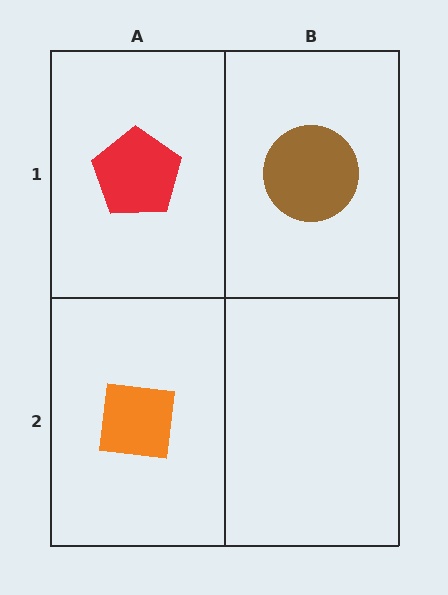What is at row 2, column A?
An orange square.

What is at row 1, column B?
A brown circle.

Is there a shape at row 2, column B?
No, that cell is empty.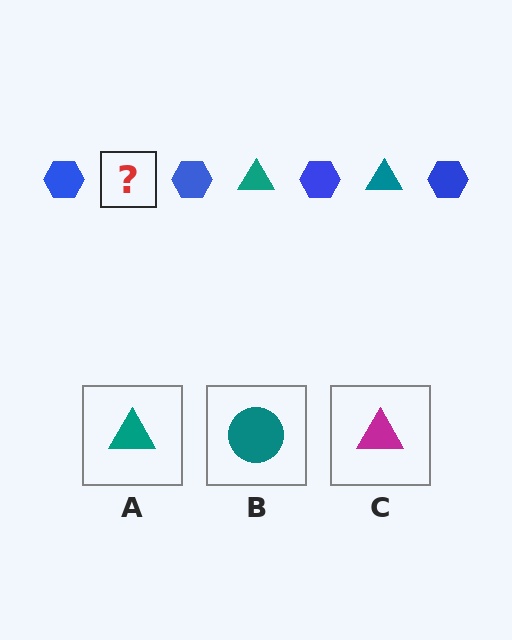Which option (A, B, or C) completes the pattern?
A.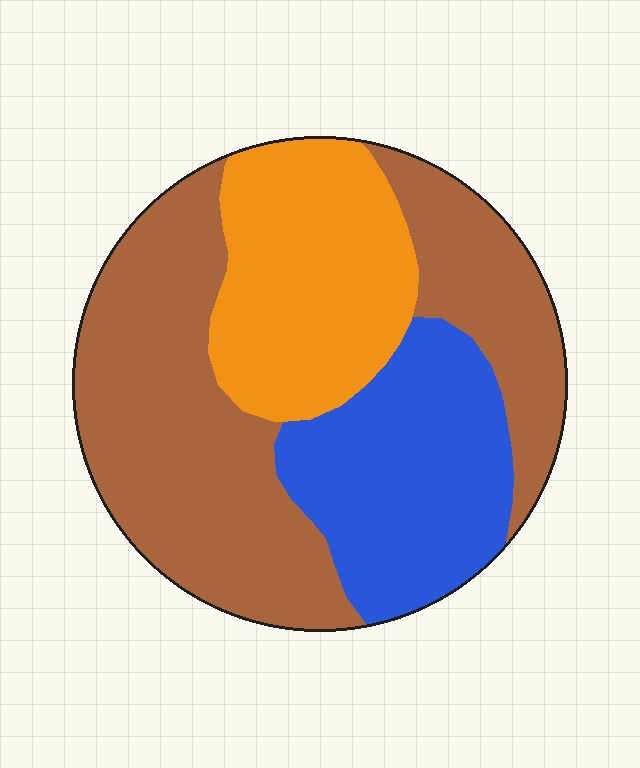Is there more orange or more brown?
Brown.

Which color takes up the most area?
Brown, at roughly 50%.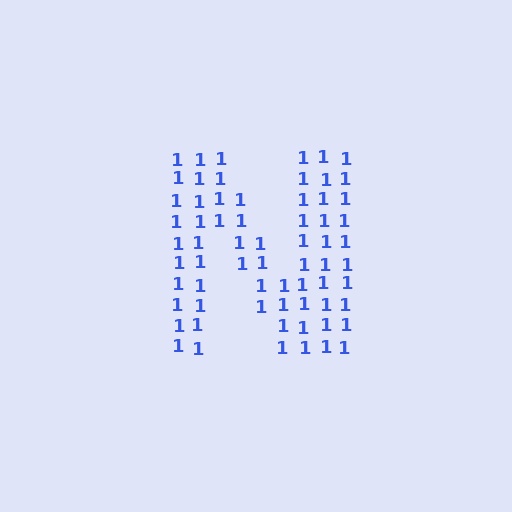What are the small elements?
The small elements are digit 1's.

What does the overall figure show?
The overall figure shows the letter N.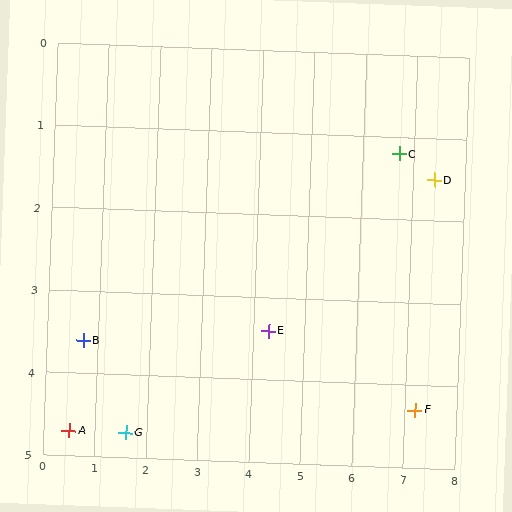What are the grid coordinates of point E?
Point E is at approximately (4.3, 3.4).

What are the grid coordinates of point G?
Point G is at approximately (1.6, 4.7).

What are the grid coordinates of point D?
Point D is at approximately (7.4, 1.5).